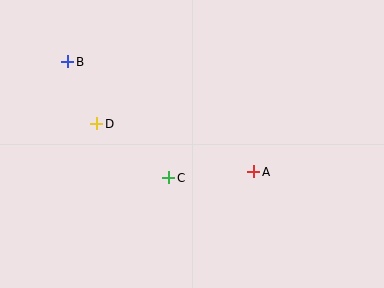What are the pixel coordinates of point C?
Point C is at (169, 178).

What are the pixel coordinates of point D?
Point D is at (97, 124).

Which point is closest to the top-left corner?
Point B is closest to the top-left corner.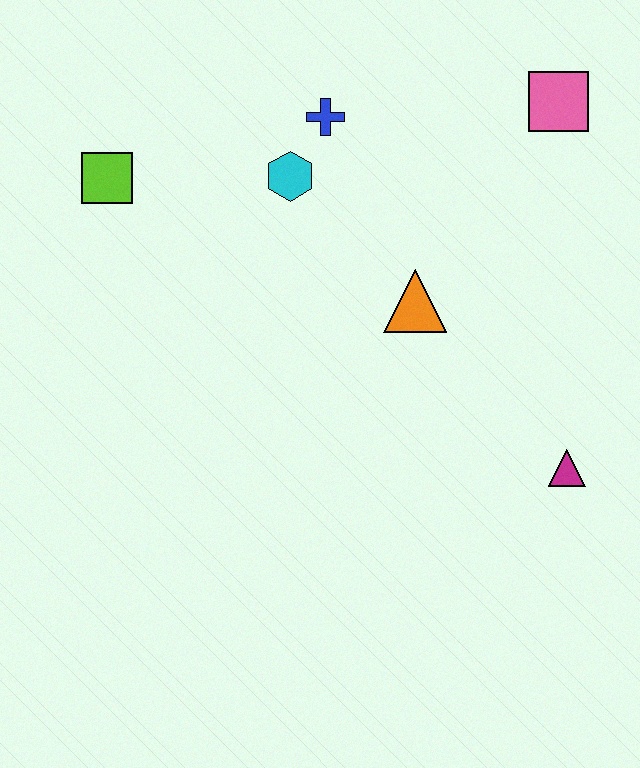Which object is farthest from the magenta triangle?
The lime square is farthest from the magenta triangle.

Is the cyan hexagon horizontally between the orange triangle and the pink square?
No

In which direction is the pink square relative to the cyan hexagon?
The pink square is to the right of the cyan hexagon.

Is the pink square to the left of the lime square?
No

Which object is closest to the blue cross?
The cyan hexagon is closest to the blue cross.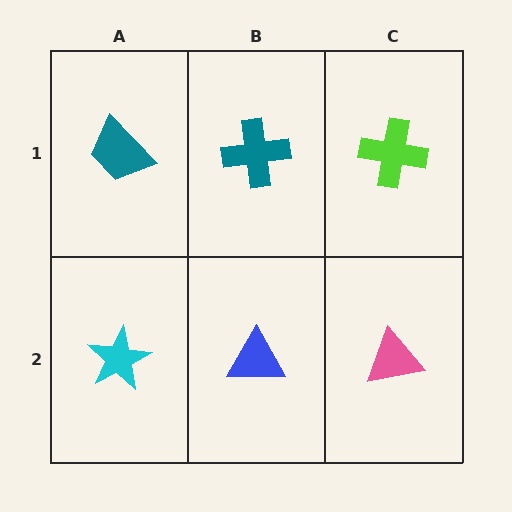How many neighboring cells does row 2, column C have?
2.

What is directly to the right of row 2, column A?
A blue triangle.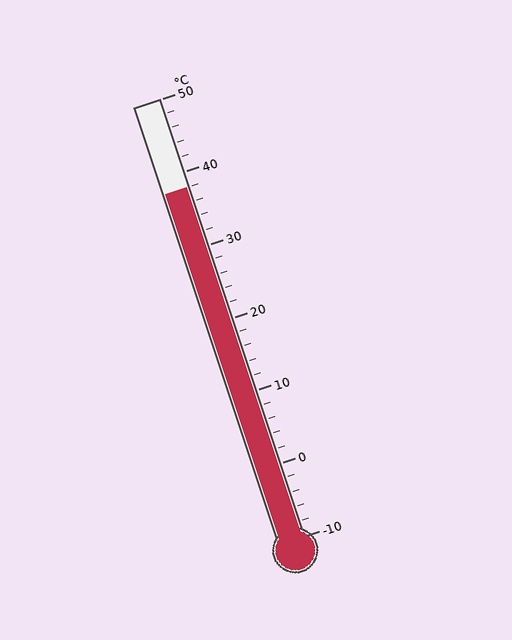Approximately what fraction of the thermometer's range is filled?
The thermometer is filled to approximately 80% of its range.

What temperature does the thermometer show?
The thermometer shows approximately 38°C.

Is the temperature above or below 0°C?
The temperature is above 0°C.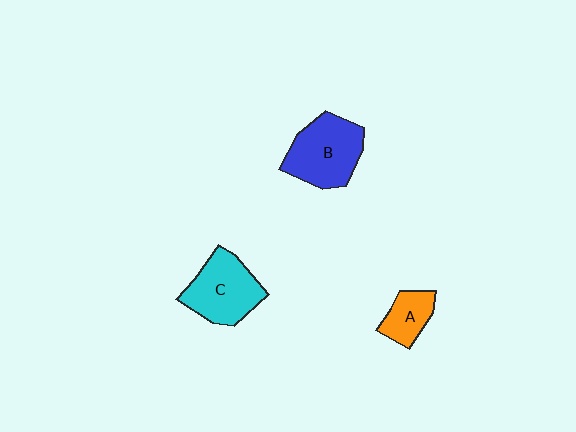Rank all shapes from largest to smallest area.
From largest to smallest: B (blue), C (cyan), A (orange).